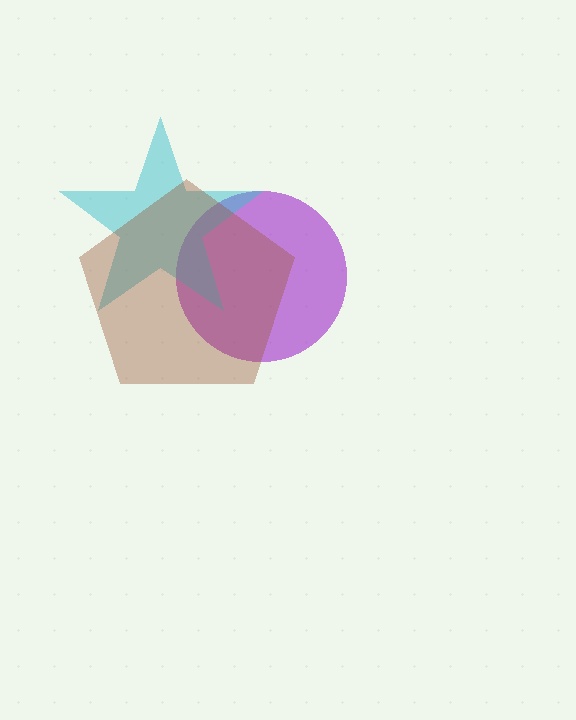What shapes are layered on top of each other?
The layered shapes are: a purple circle, a cyan star, a brown pentagon.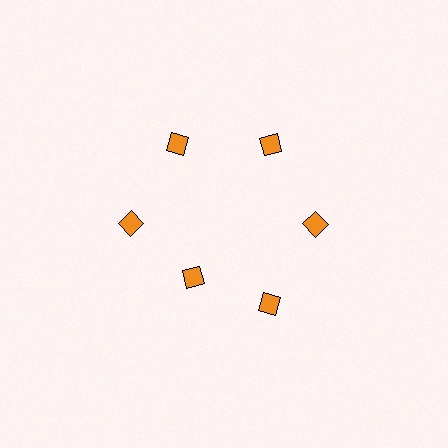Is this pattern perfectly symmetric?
No. The 6 orange diamonds are arranged in a ring, but one element near the 7 o'clock position is pulled inward toward the center, breaking the 6-fold rotational symmetry.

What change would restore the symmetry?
The symmetry would be restored by moving it outward, back onto the ring so that all 6 diamonds sit at equal angles and equal distance from the center.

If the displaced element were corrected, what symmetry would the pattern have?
It would have 6-fold rotational symmetry — the pattern would map onto itself every 60 degrees.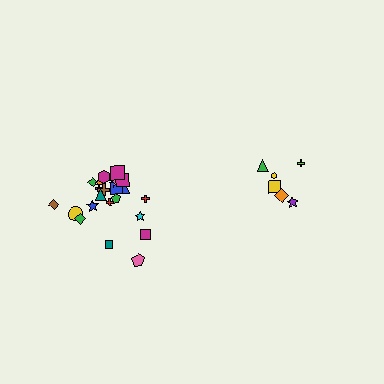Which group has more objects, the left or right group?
The left group.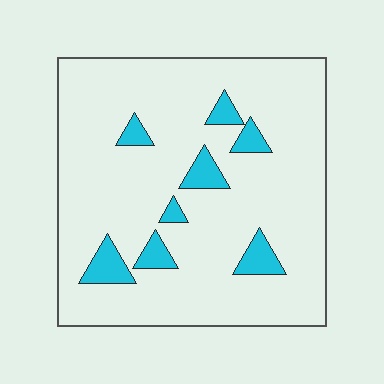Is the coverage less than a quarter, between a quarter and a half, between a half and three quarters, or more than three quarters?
Less than a quarter.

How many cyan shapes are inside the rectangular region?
8.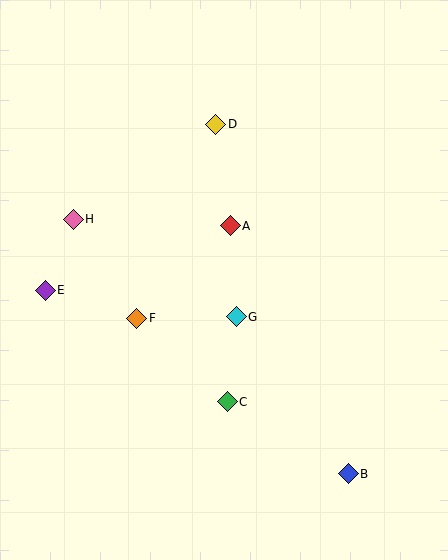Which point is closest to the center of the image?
Point G at (236, 317) is closest to the center.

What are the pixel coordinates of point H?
Point H is at (73, 219).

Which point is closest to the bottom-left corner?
Point E is closest to the bottom-left corner.